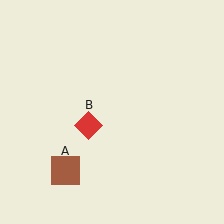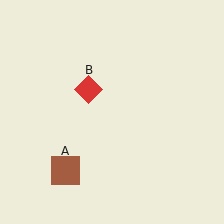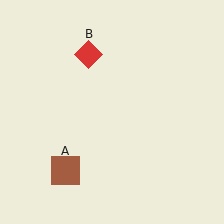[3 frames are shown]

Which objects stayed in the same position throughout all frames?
Brown square (object A) remained stationary.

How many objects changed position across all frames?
1 object changed position: red diamond (object B).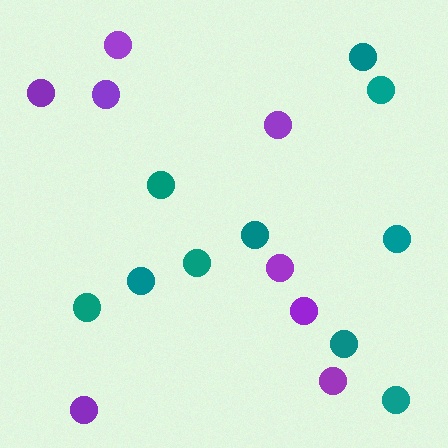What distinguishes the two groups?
There are 2 groups: one group of purple circles (8) and one group of teal circles (10).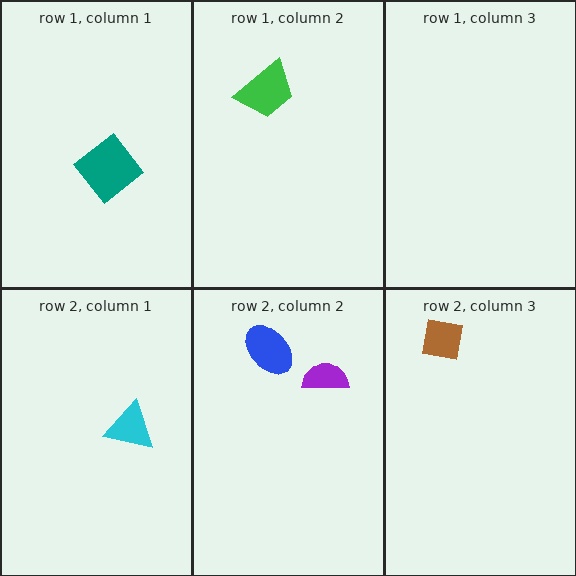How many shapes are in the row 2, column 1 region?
1.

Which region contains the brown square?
The row 2, column 3 region.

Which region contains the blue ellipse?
The row 2, column 2 region.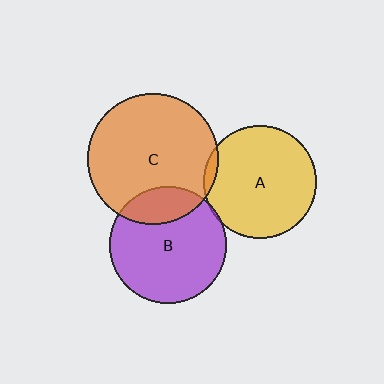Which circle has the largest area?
Circle C (orange).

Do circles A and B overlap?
Yes.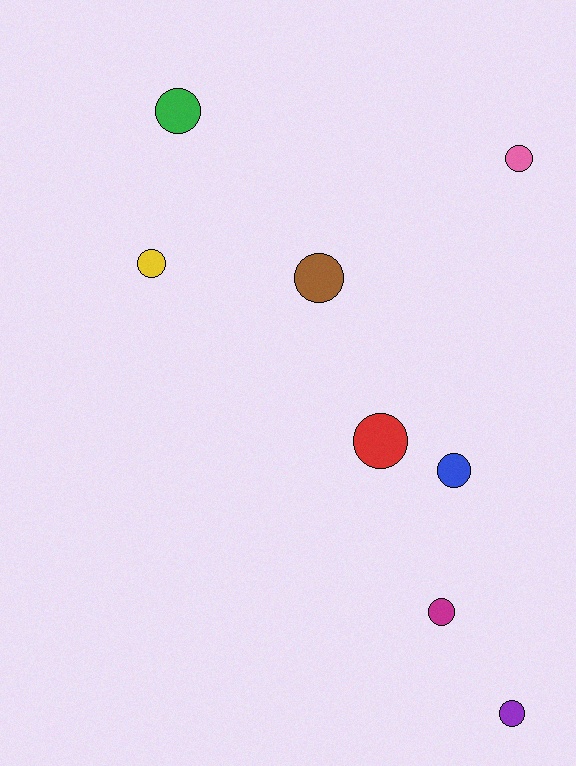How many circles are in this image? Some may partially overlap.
There are 8 circles.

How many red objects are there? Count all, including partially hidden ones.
There is 1 red object.